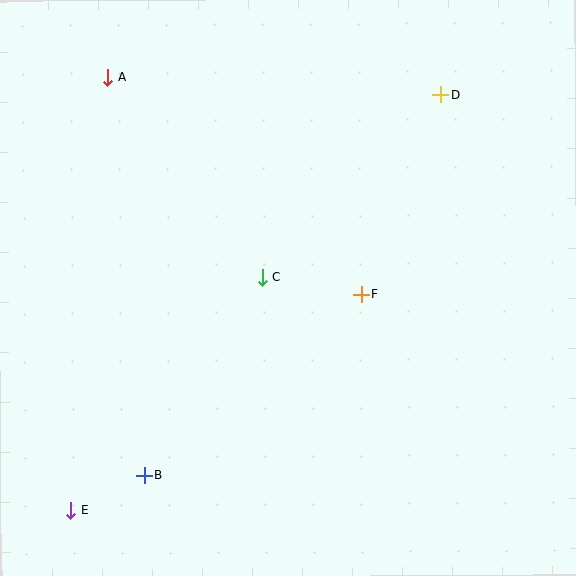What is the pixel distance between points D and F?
The distance between D and F is 214 pixels.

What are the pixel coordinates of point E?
Point E is at (71, 511).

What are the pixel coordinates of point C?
Point C is at (262, 277).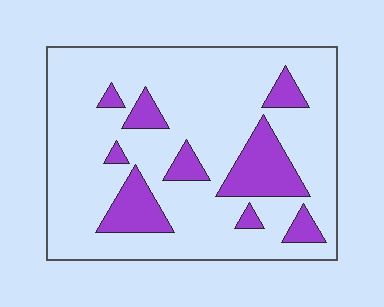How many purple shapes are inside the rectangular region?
9.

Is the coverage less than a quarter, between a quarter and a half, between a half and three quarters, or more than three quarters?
Less than a quarter.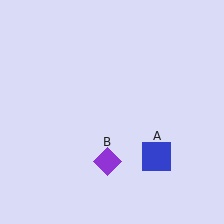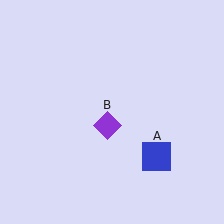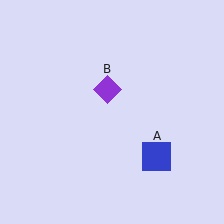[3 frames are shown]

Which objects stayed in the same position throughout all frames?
Blue square (object A) remained stationary.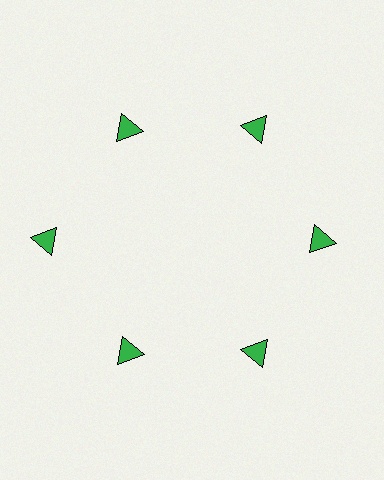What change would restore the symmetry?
The symmetry would be restored by moving it inward, back onto the ring so that all 6 triangles sit at equal angles and equal distance from the center.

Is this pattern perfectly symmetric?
No. The 6 green triangles are arranged in a ring, but one element near the 9 o'clock position is pushed outward from the center, breaking the 6-fold rotational symmetry.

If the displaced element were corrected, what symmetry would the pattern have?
It would have 6-fold rotational symmetry — the pattern would map onto itself every 60 degrees.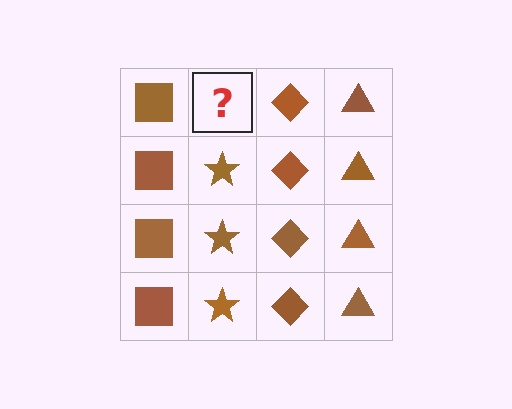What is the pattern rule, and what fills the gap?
The rule is that each column has a consistent shape. The gap should be filled with a brown star.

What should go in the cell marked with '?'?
The missing cell should contain a brown star.